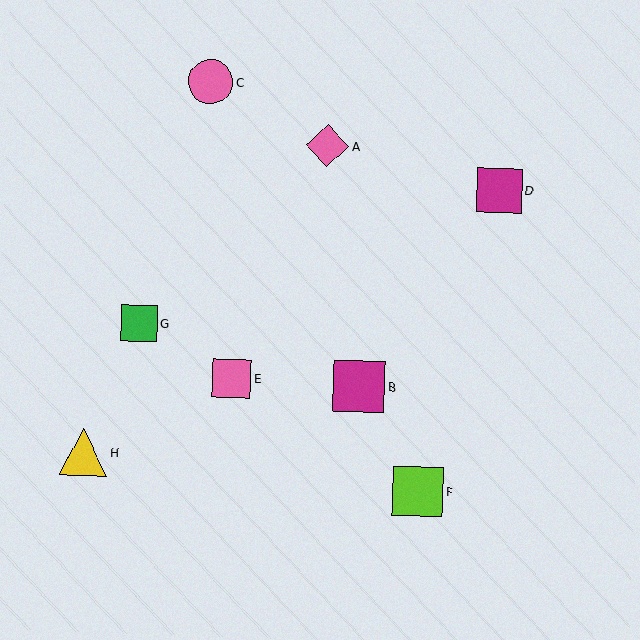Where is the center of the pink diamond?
The center of the pink diamond is at (328, 146).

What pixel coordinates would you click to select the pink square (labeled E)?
Click at (231, 378) to select the pink square E.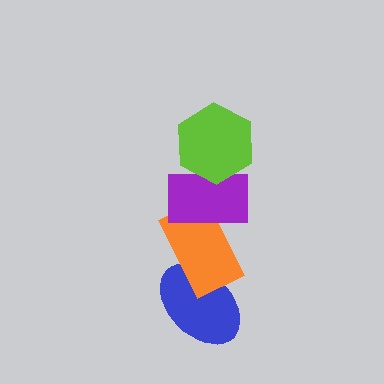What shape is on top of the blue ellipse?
The orange rectangle is on top of the blue ellipse.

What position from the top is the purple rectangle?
The purple rectangle is 2nd from the top.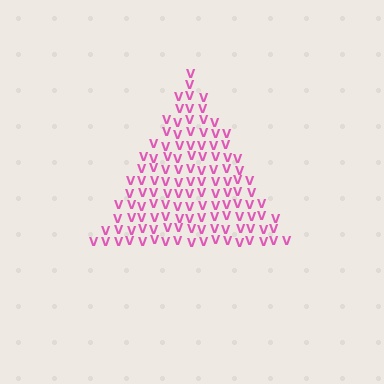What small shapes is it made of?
It is made of small letter V's.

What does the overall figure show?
The overall figure shows a triangle.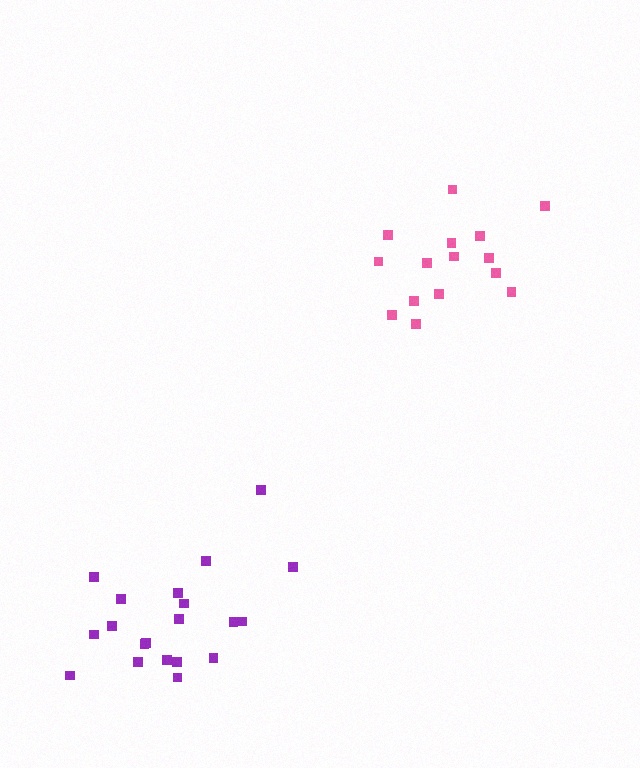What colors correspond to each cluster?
The clusters are colored: purple, pink.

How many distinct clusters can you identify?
There are 2 distinct clusters.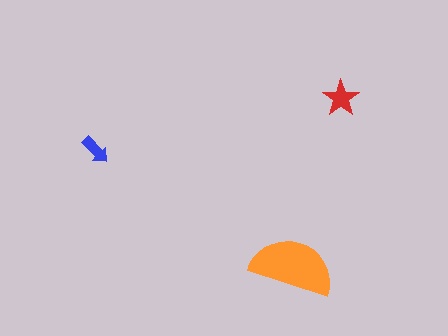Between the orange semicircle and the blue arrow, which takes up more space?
The orange semicircle.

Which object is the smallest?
The blue arrow.